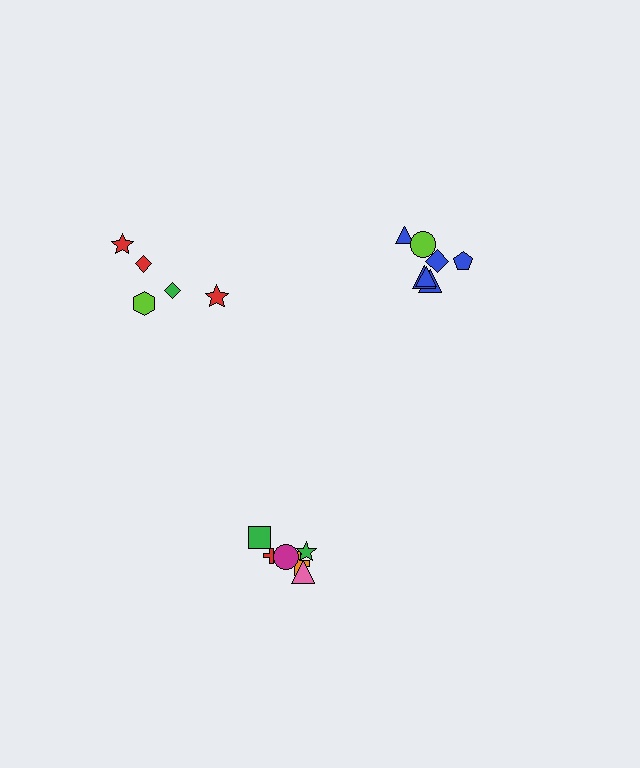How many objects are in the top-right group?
There are 7 objects.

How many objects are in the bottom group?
There are 6 objects.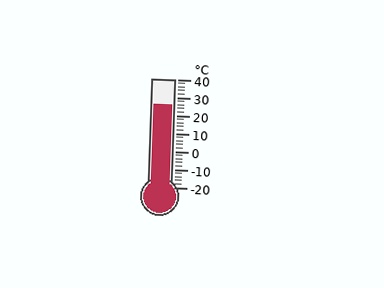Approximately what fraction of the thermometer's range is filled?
The thermometer is filled to approximately 75% of its range.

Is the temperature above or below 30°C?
The temperature is below 30°C.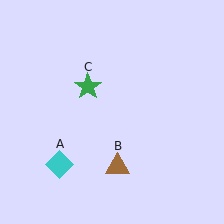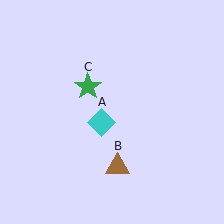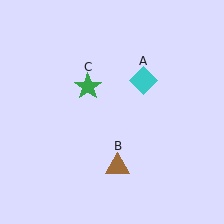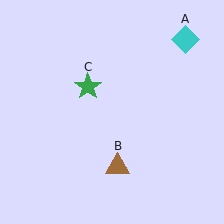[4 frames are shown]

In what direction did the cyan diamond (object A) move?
The cyan diamond (object A) moved up and to the right.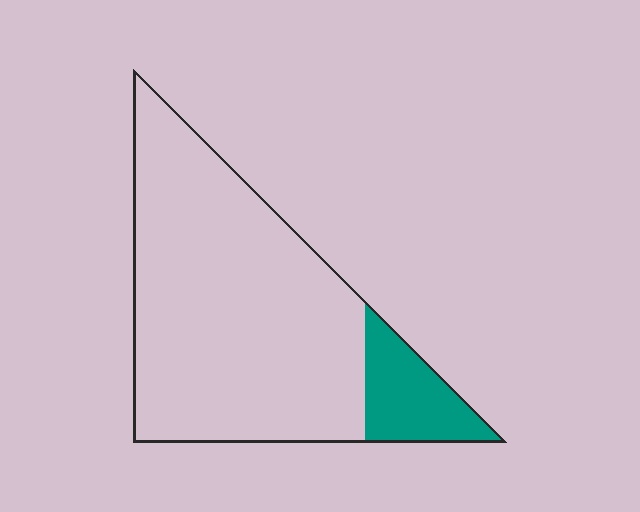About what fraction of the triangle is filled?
About one eighth (1/8).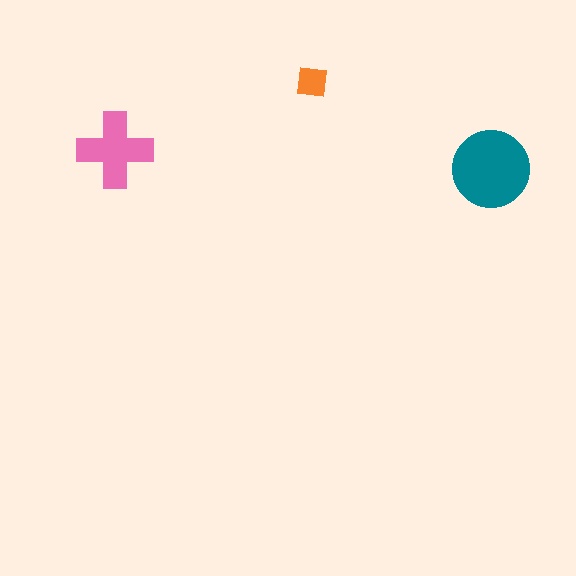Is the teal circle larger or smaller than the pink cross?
Larger.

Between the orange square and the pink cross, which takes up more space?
The pink cross.